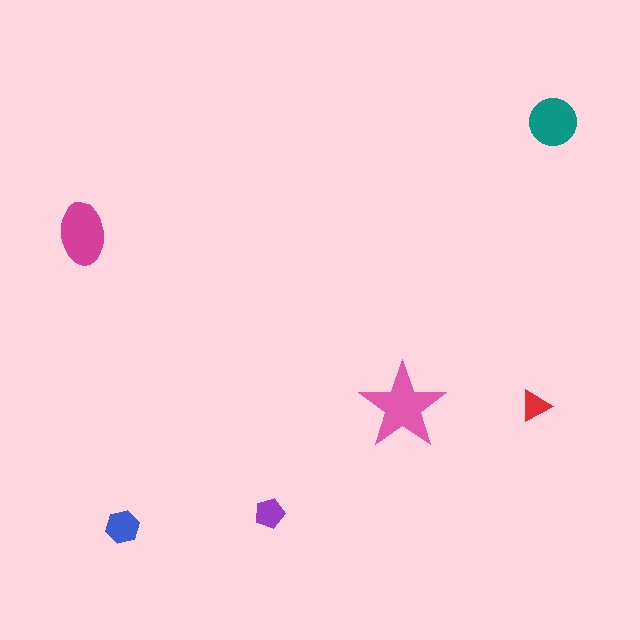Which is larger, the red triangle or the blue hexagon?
The blue hexagon.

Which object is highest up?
The teal circle is topmost.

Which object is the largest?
The pink star.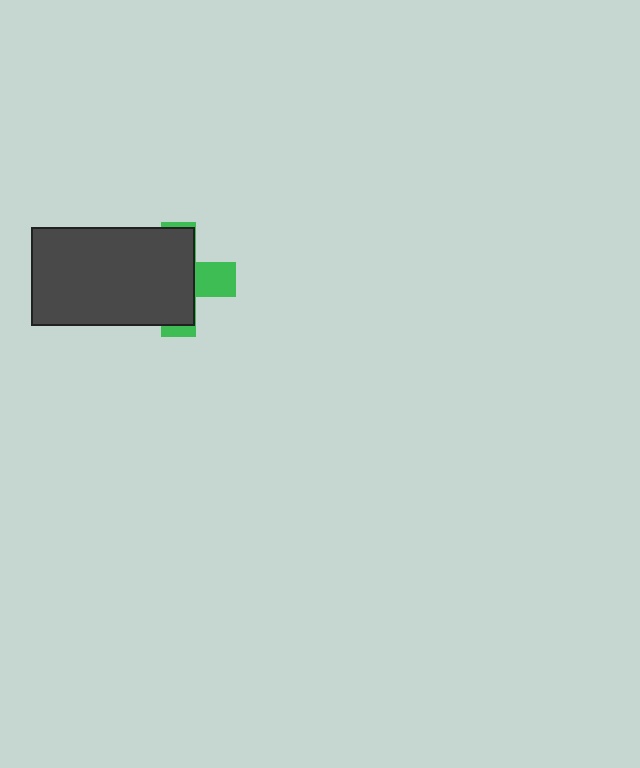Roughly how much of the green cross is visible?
A small part of it is visible (roughly 30%).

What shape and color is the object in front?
The object in front is a dark gray rectangle.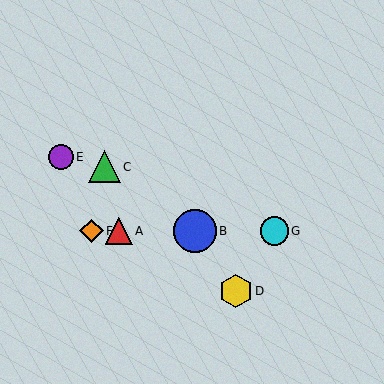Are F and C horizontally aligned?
No, F is at y≈231 and C is at y≈167.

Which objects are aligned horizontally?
Objects A, B, F, G are aligned horizontally.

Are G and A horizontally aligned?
Yes, both are at y≈231.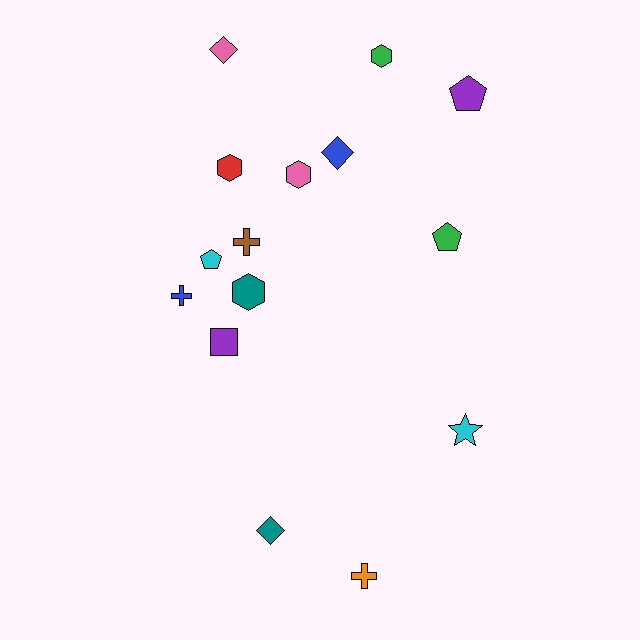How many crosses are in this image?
There are 3 crosses.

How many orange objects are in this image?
There is 1 orange object.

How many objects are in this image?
There are 15 objects.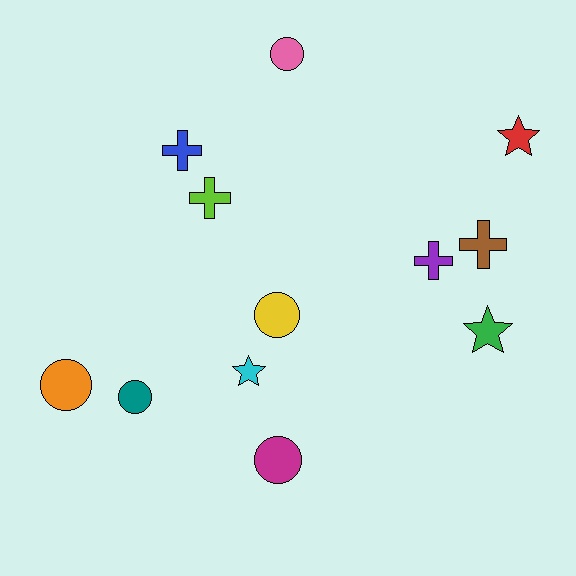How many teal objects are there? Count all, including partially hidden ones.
There is 1 teal object.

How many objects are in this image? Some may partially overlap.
There are 12 objects.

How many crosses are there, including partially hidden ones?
There are 4 crosses.